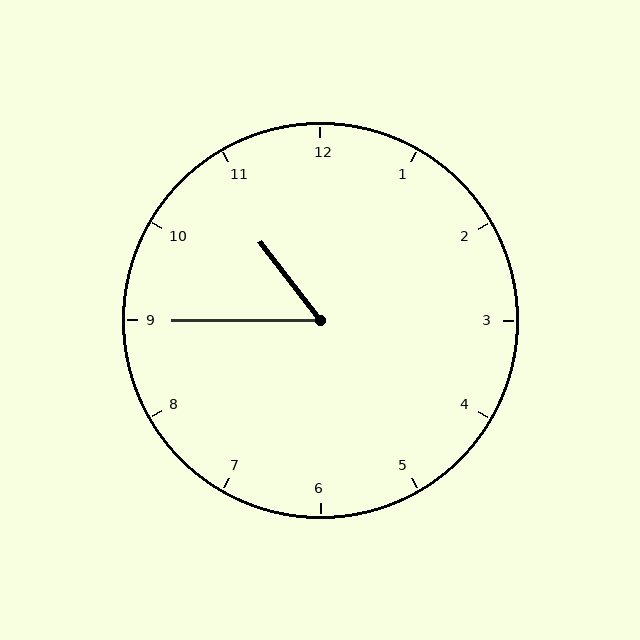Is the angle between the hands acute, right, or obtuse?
It is acute.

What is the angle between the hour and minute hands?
Approximately 52 degrees.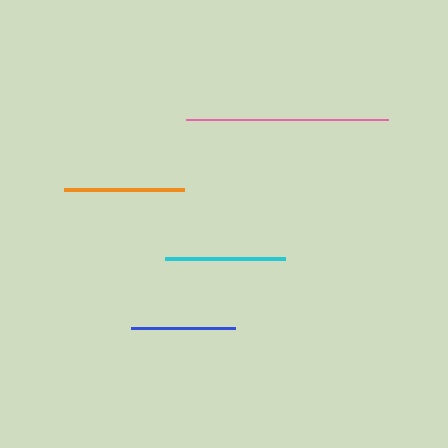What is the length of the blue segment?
The blue segment is approximately 103 pixels long.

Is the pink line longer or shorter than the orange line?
The pink line is longer than the orange line.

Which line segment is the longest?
The pink line is the longest at approximately 202 pixels.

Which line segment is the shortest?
The blue line is the shortest at approximately 103 pixels.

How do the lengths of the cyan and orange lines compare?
The cyan and orange lines are approximately the same length.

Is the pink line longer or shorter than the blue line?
The pink line is longer than the blue line.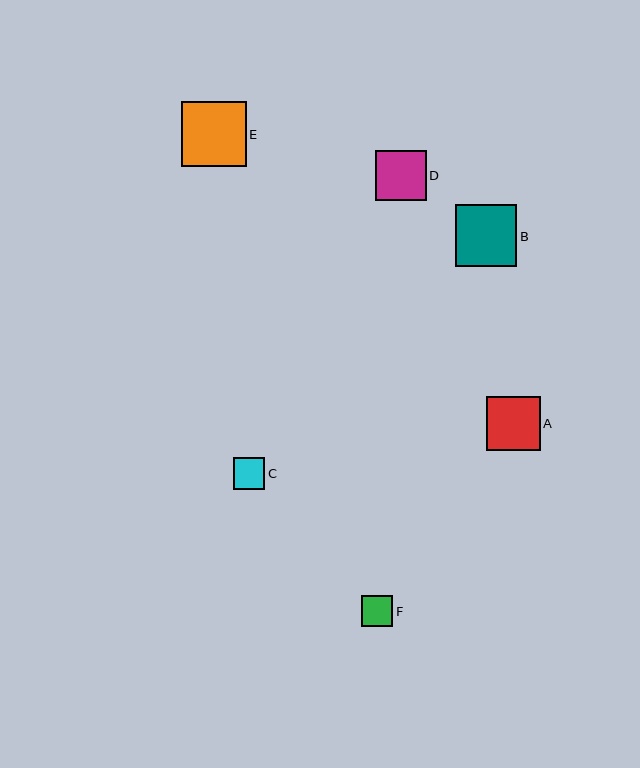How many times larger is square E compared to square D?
Square E is approximately 1.3 times the size of square D.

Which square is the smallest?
Square F is the smallest with a size of approximately 31 pixels.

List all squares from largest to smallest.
From largest to smallest: E, B, A, D, C, F.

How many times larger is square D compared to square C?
Square D is approximately 1.6 times the size of square C.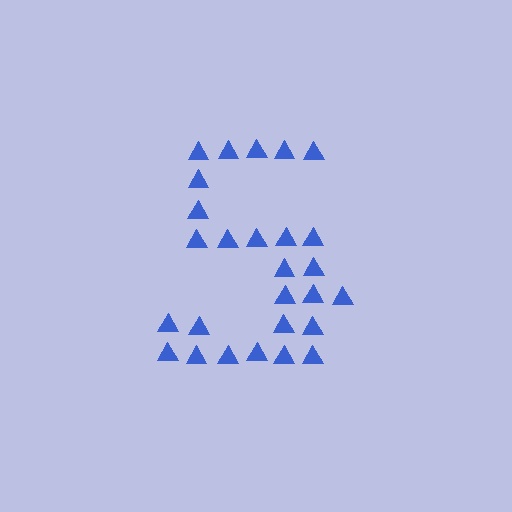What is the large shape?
The large shape is the digit 5.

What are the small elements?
The small elements are triangles.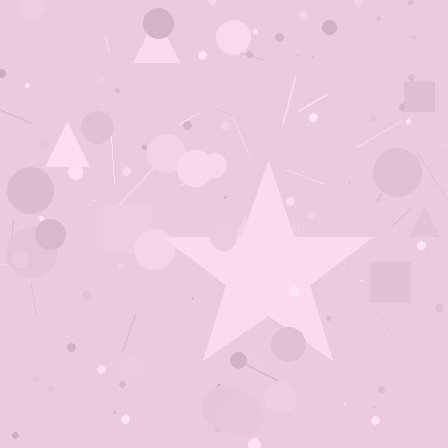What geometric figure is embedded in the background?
A star is embedded in the background.